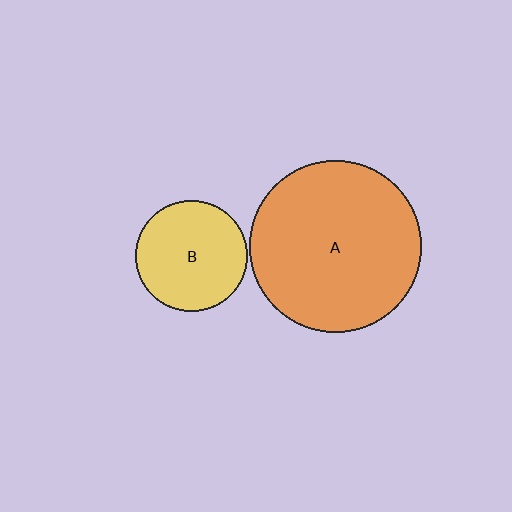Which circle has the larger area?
Circle A (orange).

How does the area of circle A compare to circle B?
Approximately 2.4 times.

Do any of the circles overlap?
No, none of the circles overlap.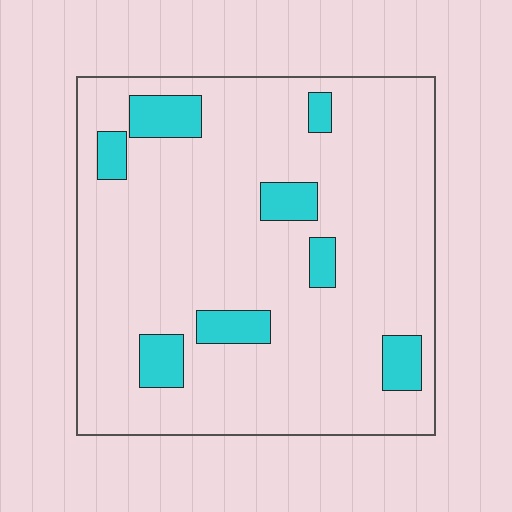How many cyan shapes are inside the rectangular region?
8.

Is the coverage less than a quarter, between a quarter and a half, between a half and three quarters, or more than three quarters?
Less than a quarter.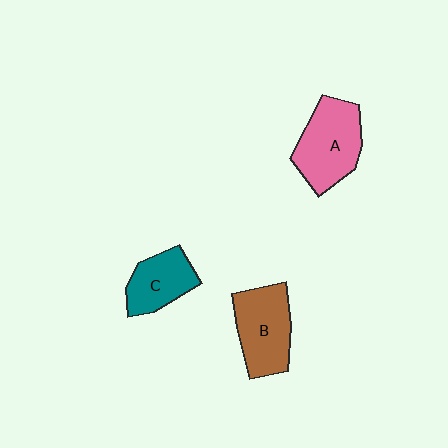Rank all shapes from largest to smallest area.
From largest to smallest: A (pink), B (brown), C (teal).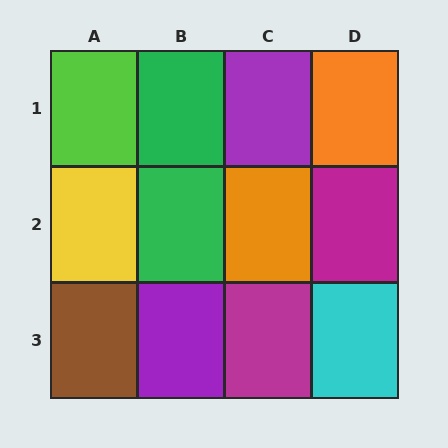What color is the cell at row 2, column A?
Yellow.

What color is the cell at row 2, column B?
Green.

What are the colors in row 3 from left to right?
Brown, purple, magenta, cyan.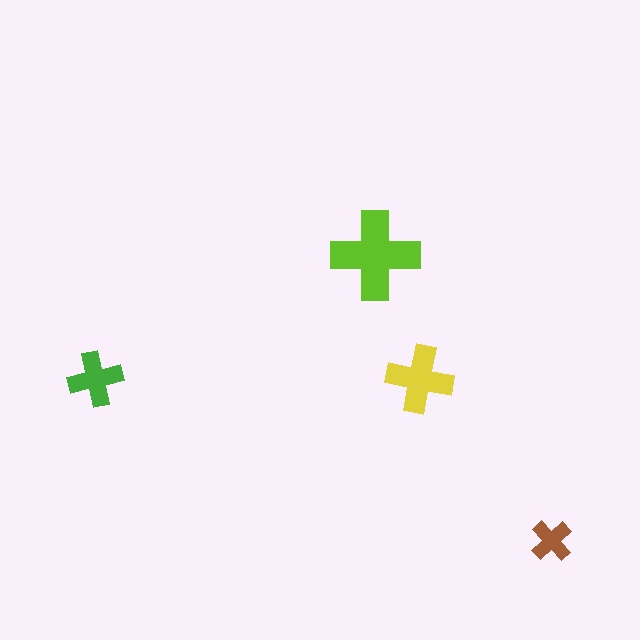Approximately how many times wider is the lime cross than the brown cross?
About 2 times wider.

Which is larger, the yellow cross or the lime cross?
The lime one.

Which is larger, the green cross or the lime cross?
The lime one.